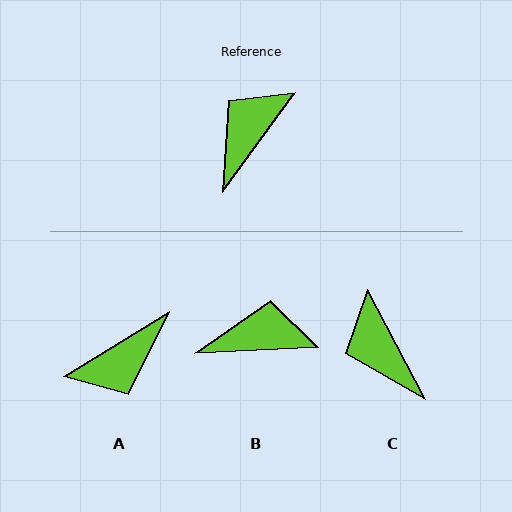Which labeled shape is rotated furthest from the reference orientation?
A, about 158 degrees away.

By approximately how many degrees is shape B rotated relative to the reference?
Approximately 52 degrees clockwise.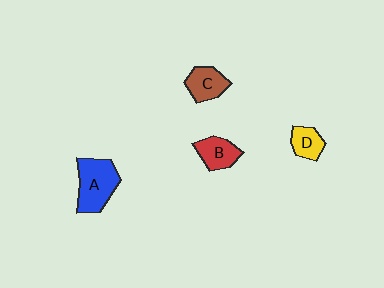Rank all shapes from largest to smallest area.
From largest to smallest: A (blue), B (red), C (brown), D (yellow).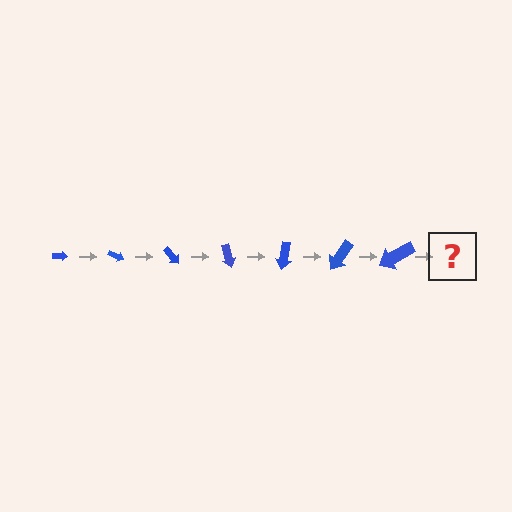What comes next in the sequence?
The next element should be an arrow, larger than the previous one and rotated 175 degrees from the start.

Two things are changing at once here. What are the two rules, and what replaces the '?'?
The two rules are that the arrow grows larger each step and it rotates 25 degrees each step. The '?' should be an arrow, larger than the previous one and rotated 175 degrees from the start.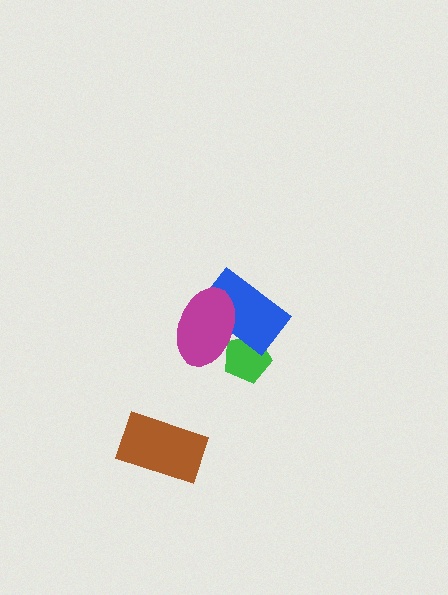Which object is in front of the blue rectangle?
The magenta ellipse is in front of the blue rectangle.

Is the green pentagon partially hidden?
Yes, it is partially covered by another shape.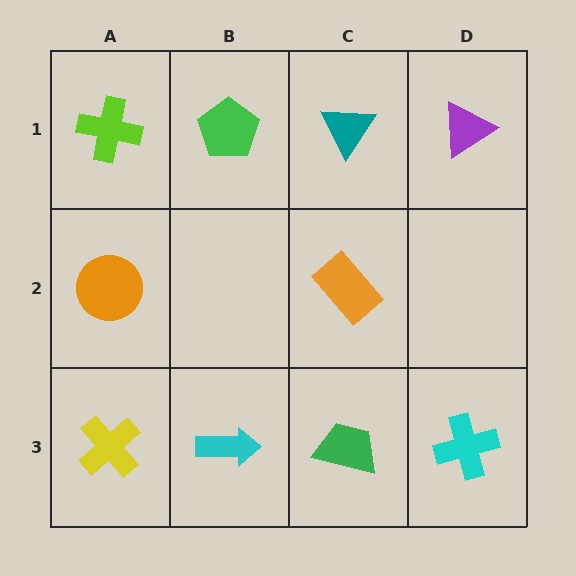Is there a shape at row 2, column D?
No, that cell is empty.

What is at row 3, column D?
A cyan cross.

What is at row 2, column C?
An orange rectangle.